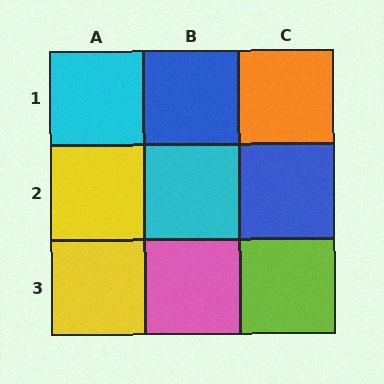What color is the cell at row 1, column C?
Orange.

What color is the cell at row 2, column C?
Blue.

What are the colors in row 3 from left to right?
Yellow, pink, lime.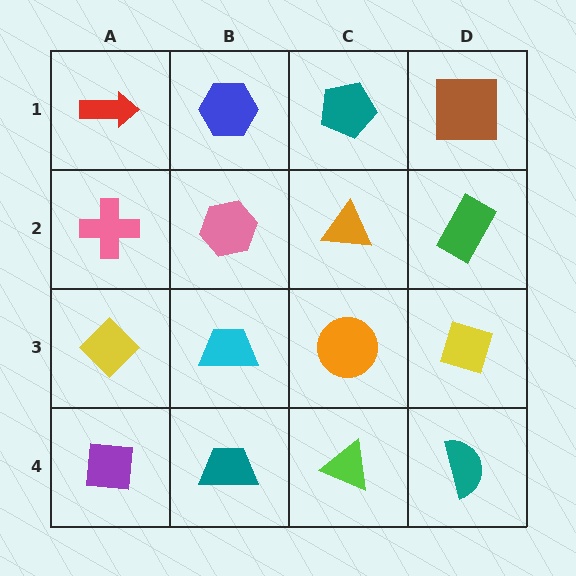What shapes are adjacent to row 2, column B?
A blue hexagon (row 1, column B), a cyan trapezoid (row 3, column B), a pink cross (row 2, column A), an orange triangle (row 2, column C).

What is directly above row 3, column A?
A pink cross.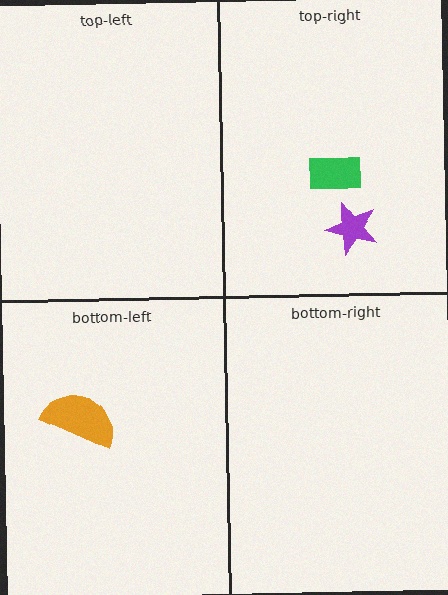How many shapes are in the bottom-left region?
1.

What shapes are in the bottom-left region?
The orange semicircle.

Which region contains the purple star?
The top-right region.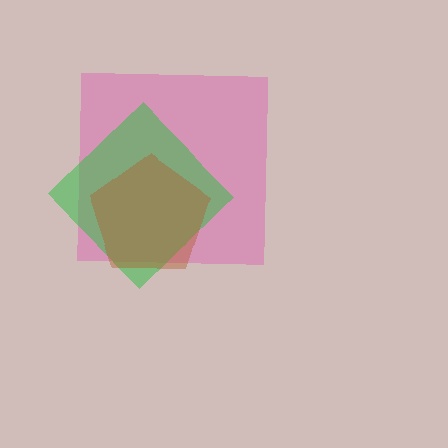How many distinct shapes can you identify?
There are 3 distinct shapes: a pink square, a green diamond, a brown pentagon.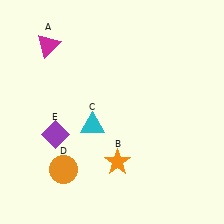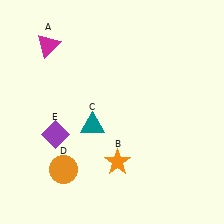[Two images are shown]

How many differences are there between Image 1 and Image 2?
There is 1 difference between the two images.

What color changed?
The triangle (C) changed from cyan in Image 1 to teal in Image 2.